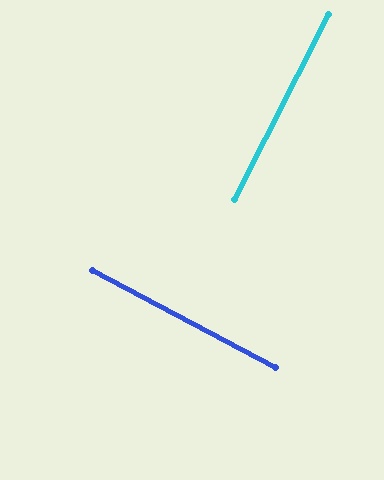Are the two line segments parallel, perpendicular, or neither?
Perpendicular — they meet at approximately 89°.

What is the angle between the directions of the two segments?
Approximately 89 degrees.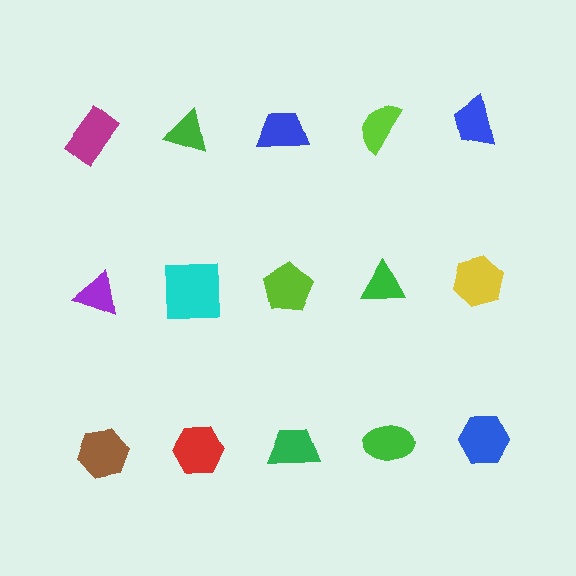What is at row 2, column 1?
A purple triangle.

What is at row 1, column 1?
A magenta rectangle.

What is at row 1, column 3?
A blue trapezoid.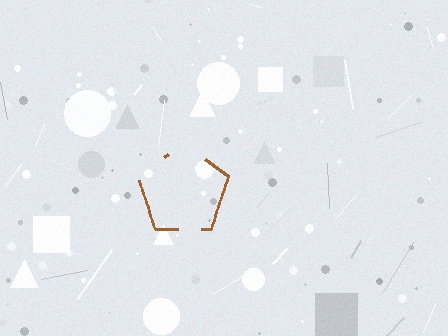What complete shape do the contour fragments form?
The contour fragments form a pentagon.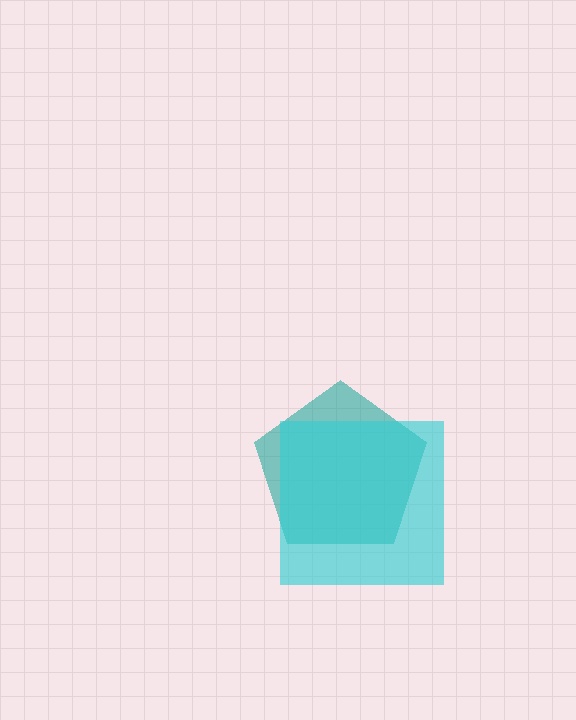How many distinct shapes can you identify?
There are 2 distinct shapes: a teal pentagon, a cyan square.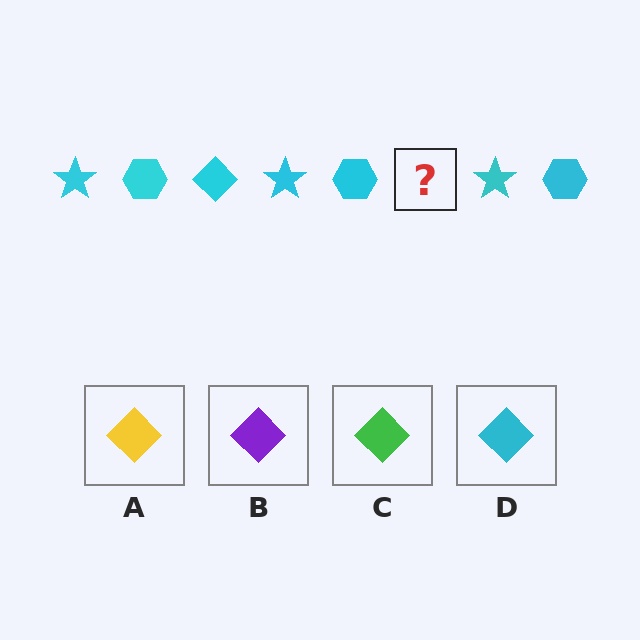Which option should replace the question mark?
Option D.